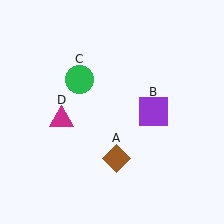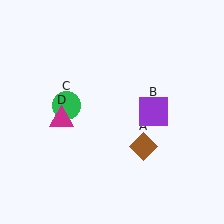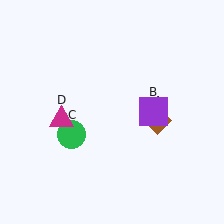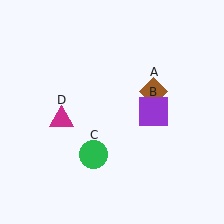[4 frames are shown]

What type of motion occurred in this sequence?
The brown diamond (object A), green circle (object C) rotated counterclockwise around the center of the scene.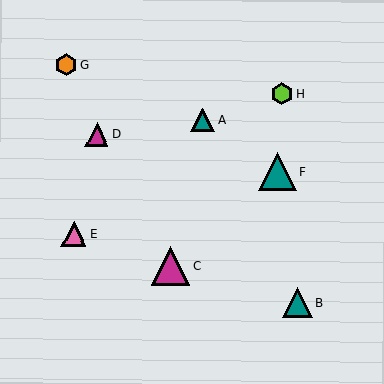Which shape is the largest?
The magenta triangle (labeled C) is the largest.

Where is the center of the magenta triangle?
The center of the magenta triangle is at (97, 135).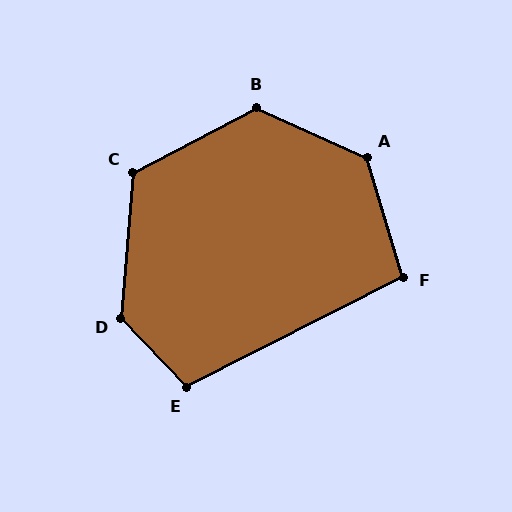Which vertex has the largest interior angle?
D, at approximately 132 degrees.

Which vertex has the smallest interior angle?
F, at approximately 100 degrees.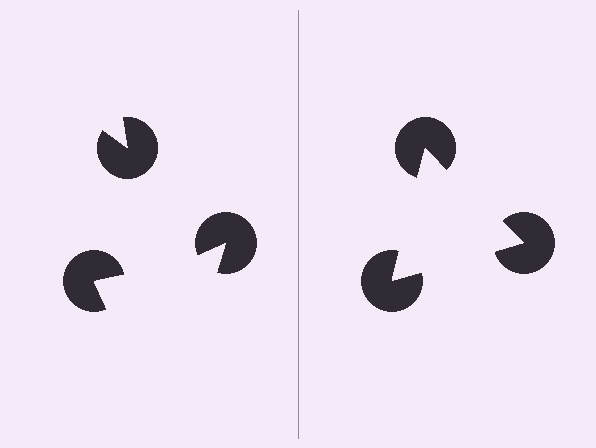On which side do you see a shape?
An illusory triangle appears on the right side. On the left side the wedge cuts are rotated, so no coherent shape forms.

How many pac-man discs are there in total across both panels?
6 — 3 on each side.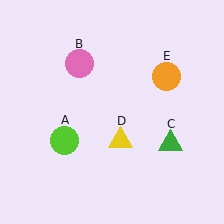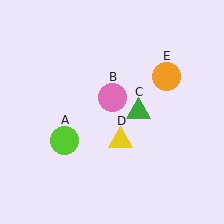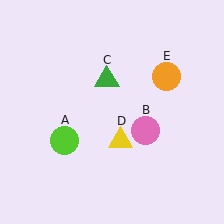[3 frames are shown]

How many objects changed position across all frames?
2 objects changed position: pink circle (object B), green triangle (object C).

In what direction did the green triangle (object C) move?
The green triangle (object C) moved up and to the left.